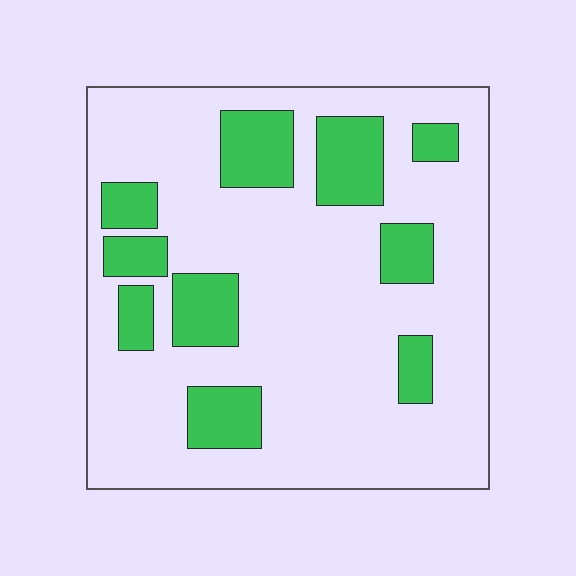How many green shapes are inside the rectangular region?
10.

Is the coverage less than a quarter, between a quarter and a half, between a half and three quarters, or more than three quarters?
Less than a quarter.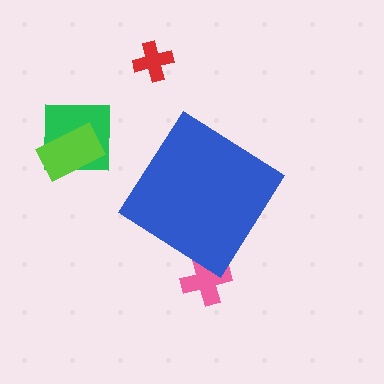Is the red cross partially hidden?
No, the red cross is fully visible.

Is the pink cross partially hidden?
Yes, the pink cross is partially hidden behind the blue diamond.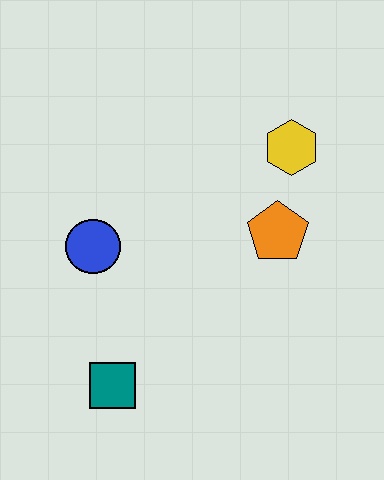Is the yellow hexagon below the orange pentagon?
No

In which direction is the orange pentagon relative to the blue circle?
The orange pentagon is to the right of the blue circle.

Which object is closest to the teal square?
The blue circle is closest to the teal square.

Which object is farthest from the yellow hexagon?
The teal square is farthest from the yellow hexagon.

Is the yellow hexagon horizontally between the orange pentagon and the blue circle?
No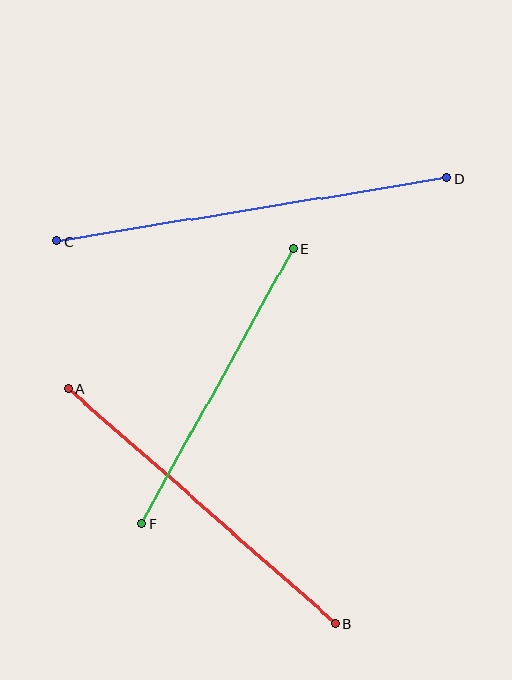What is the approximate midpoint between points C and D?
The midpoint is at approximately (252, 210) pixels.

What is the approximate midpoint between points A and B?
The midpoint is at approximately (202, 506) pixels.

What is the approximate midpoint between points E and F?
The midpoint is at approximately (217, 386) pixels.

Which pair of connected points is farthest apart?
Points C and D are farthest apart.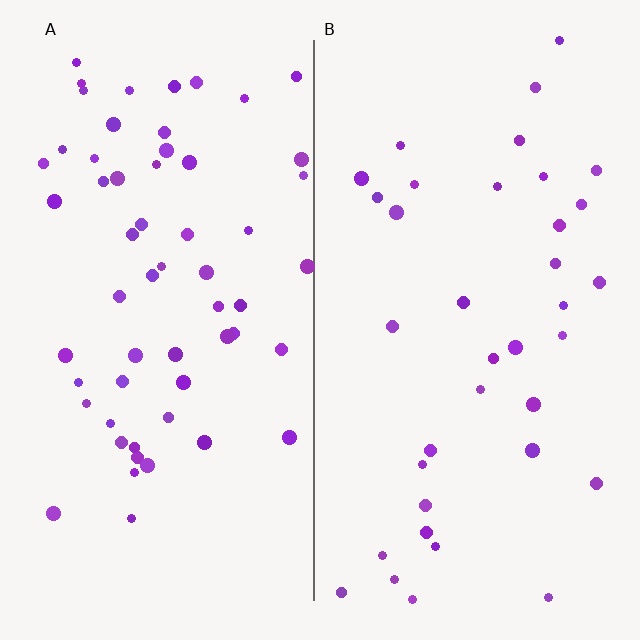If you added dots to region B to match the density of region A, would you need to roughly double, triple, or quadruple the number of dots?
Approximately double.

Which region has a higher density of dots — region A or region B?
A (the left).